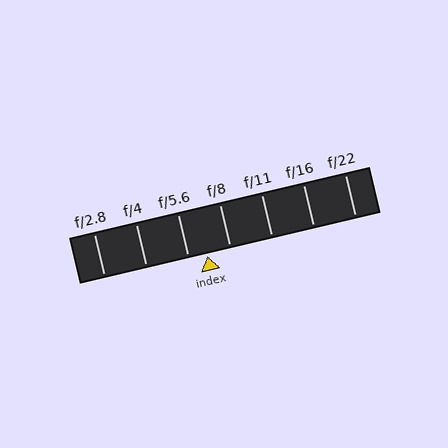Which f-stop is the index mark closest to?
The index mark is closest to f/5.6.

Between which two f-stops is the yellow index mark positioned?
The index mark is between f/5.6 and f/8.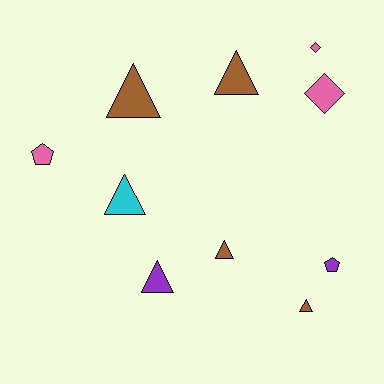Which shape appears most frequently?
Triangle, with 6 objects.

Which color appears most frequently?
Brown, with 4 objects.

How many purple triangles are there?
There is 1 purple triangle.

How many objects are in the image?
There are 10 objects.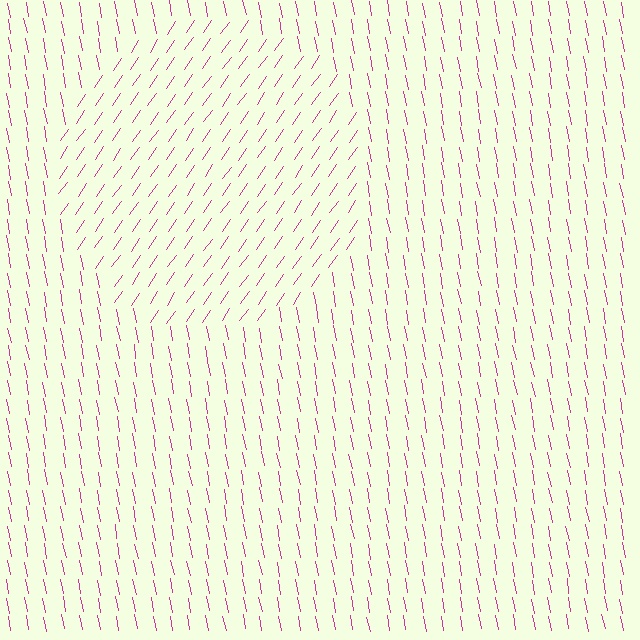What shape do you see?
I see a circle.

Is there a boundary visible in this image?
Yes, there is a texture boundary formed by a change in line orientation.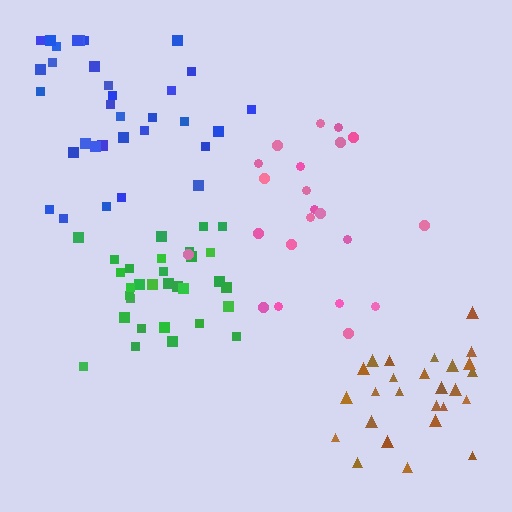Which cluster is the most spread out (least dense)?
Pink.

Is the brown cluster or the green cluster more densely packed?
Green.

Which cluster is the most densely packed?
Green.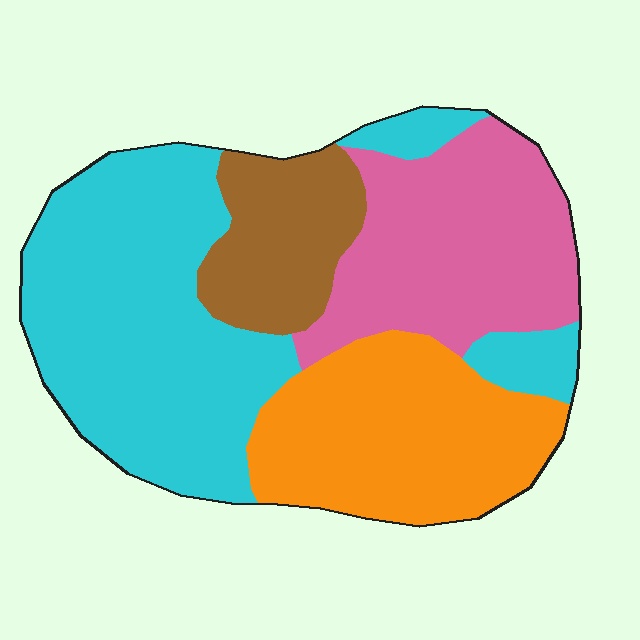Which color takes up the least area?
Brown, at roughly 15%.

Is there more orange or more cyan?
Cyan.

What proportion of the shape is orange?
Orange takes up about one quarter (1/4) of the shape.